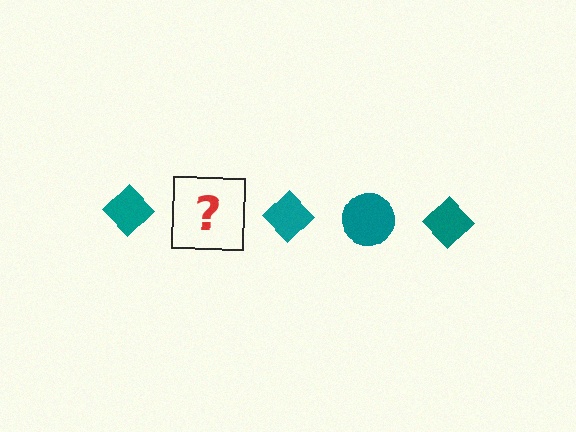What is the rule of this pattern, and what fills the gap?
The rule is that the pattern cycles through diamond, circle shapes in teal. The gap should be filled with a teal circle.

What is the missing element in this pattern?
The missing element is a teal circle.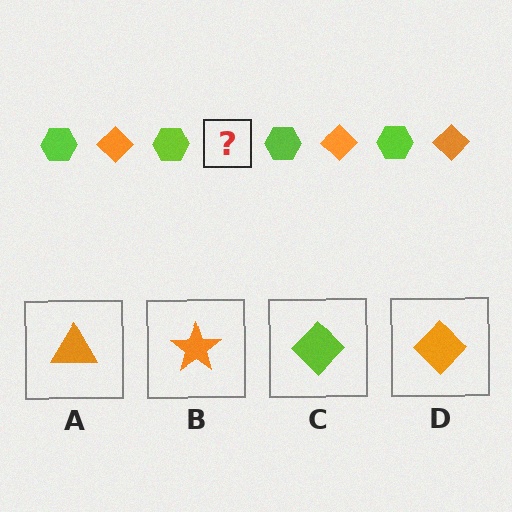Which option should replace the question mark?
Option D.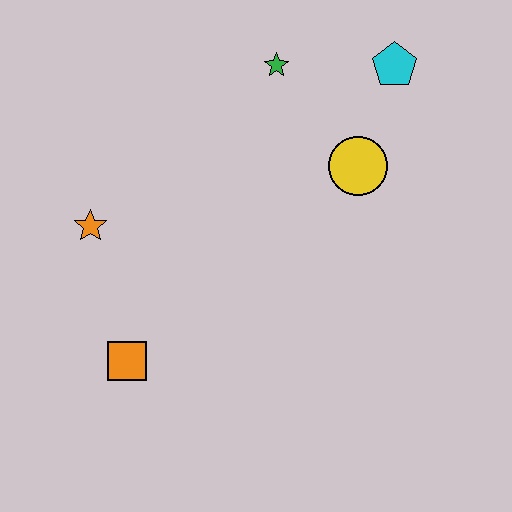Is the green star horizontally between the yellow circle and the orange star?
Yes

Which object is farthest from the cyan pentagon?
The orange square is farthest from the cyan pentagon.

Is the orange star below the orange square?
No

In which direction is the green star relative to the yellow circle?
The green star is above the yellow circle.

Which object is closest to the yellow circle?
The cyan pentagon is closest to the yellow circle.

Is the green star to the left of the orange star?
No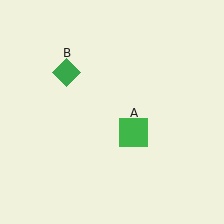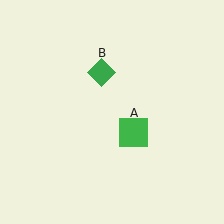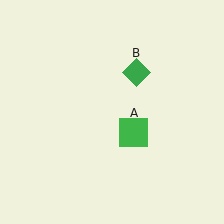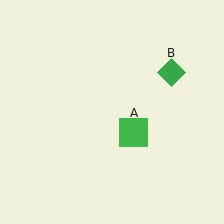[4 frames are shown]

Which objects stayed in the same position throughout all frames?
Green square (object A) remained stationary.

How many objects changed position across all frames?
1 object changed position: green diamond (object B).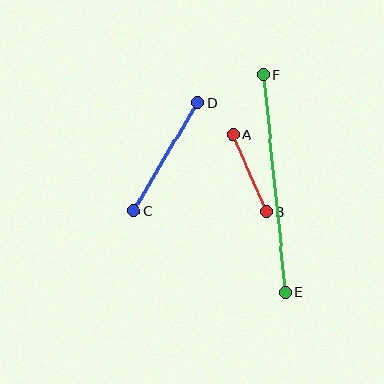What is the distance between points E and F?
The distance is approximately 219 pixels.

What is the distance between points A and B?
The distance is approximately 84 pixels.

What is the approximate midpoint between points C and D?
The midpoint is at approximately (166, 157) pixels.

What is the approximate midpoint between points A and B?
The midpoint is at approximately (249, 173) pixels.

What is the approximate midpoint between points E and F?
The midpoint is at approximately (274, 183) pixels.